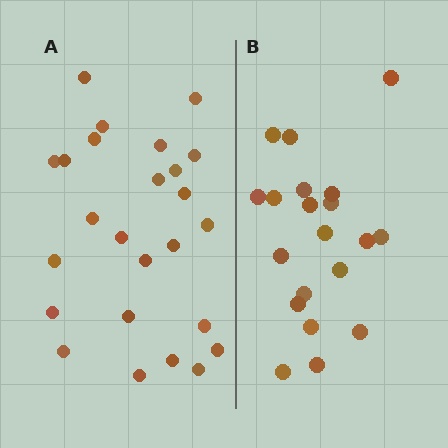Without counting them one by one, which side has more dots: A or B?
Region A (the left region) has more dots.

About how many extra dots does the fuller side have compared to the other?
Region A has about 5 more dots than region B.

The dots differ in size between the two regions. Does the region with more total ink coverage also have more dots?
No. Region B has more total ink coverage because its dots are larger, but region A actually contains more individual dots. Total area can be misleading — the number of items is what matters here.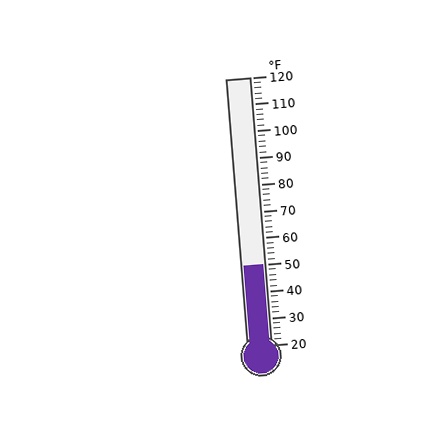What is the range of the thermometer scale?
The thermometer scale ranges from 20°F to 120°F.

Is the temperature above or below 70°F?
The temperature is below 70°F.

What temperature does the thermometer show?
The thermometer shows approximately 50°F.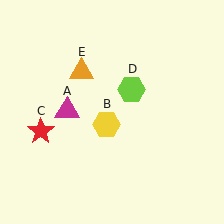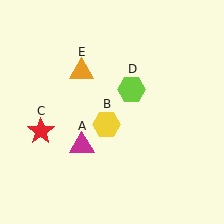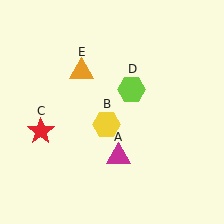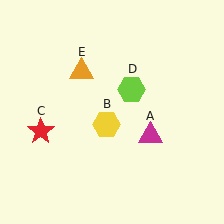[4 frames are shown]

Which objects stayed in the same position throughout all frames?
Yellow hexagon (object B) and red star (object C) and lime hexagon (object D) and orange triangle (object E) remained stationary.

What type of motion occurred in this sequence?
The magenta triangle (object A) rotated counterclockwise around the center of the scene.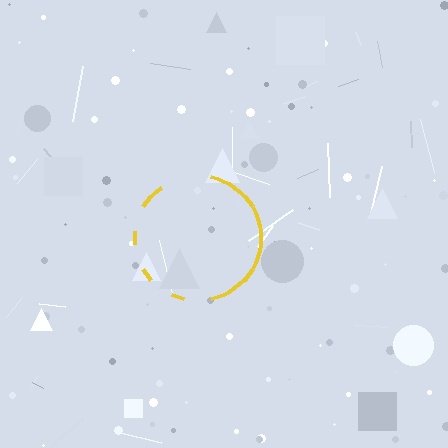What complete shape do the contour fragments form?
The contour fragments form a circle.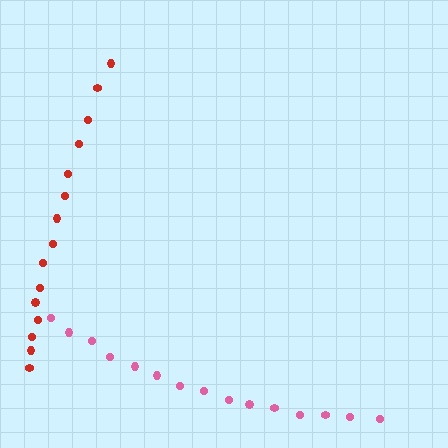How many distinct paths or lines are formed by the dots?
There are 2 distinct paths.